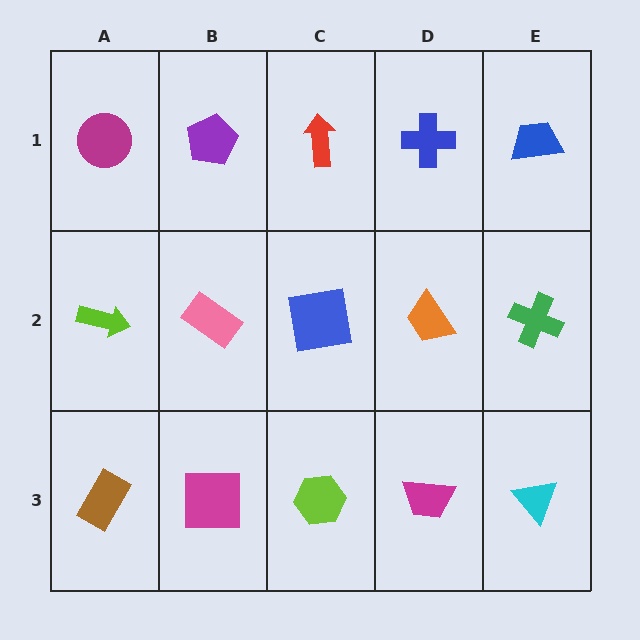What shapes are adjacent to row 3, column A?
A lime arrow (row 2, column A), a magenta square (row 3, column B).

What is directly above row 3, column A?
A lime arrow.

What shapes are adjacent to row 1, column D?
An orange trapezoid (row 2, column D), a red arrow (row 1, column C), a blue trapezoid (row 1, column E).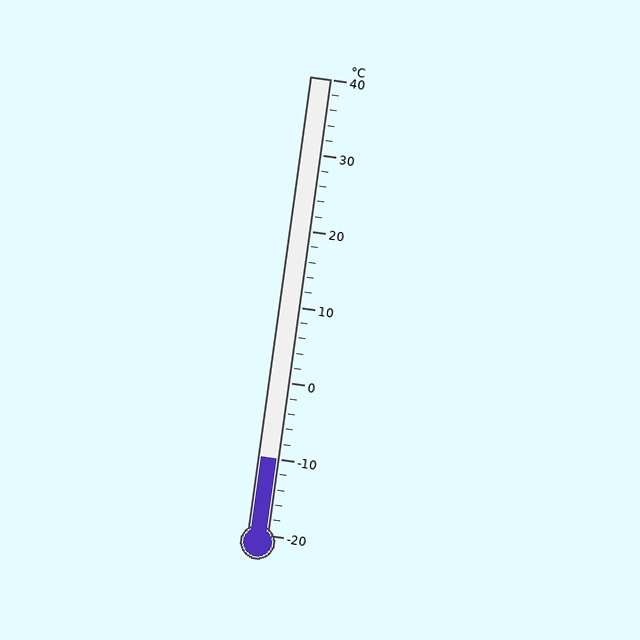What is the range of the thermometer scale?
The thermometer scale ranges from -20°C to 40°C.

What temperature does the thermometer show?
The thermometer shows approximately -10°C.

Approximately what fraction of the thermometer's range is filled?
The thermometer is filled to approximately 15% of its range.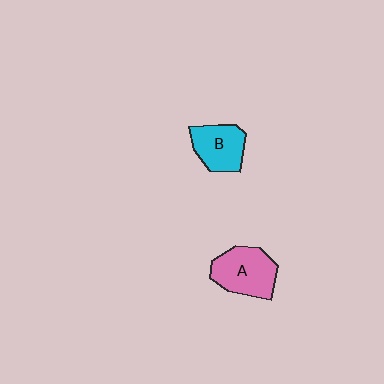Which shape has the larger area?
Shape A (pink).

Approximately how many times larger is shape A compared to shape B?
Approximately 1.2 times.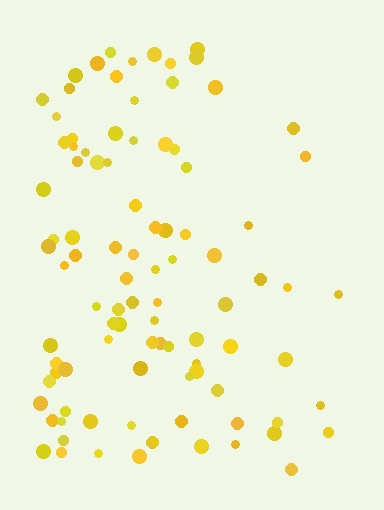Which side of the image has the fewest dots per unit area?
The right.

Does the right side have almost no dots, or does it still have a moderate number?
Still a moderate number, just noticeably fewer than the left.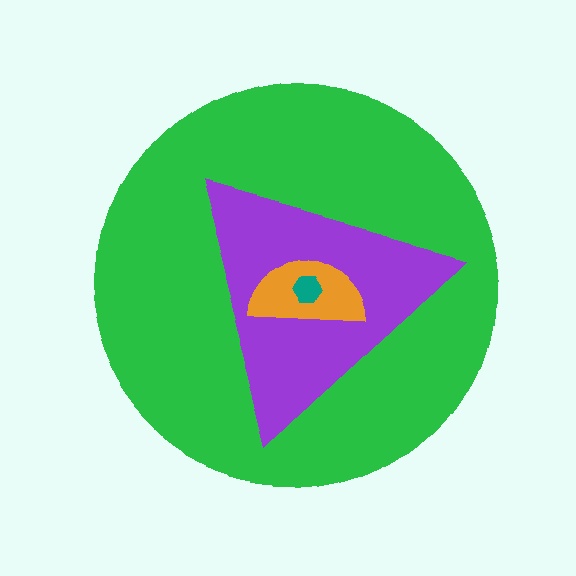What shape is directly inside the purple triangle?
The orange semicircle.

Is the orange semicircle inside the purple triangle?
Yes.